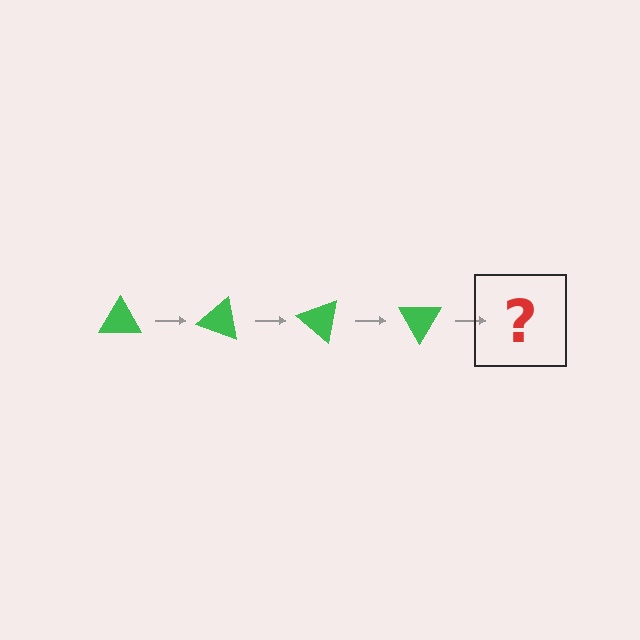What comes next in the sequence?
The next element should be a green triangle rotated 80 degrees.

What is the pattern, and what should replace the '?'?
The pattern is that the triangle rotates 20 degrees each step. The '?' should be a green triangle rotated 80 degrees.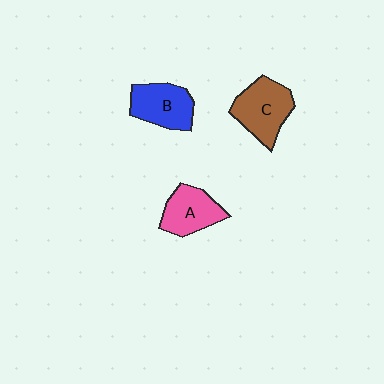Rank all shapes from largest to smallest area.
From largest to smallest: C (brown), B (blue), A (pink).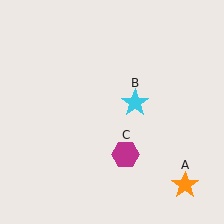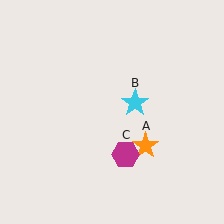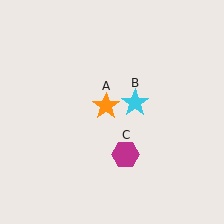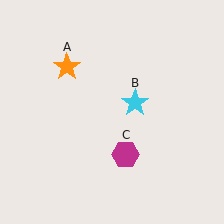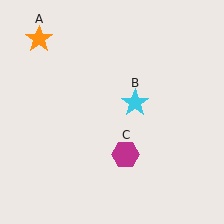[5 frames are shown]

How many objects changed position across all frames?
1 object changed position: orange star (object A).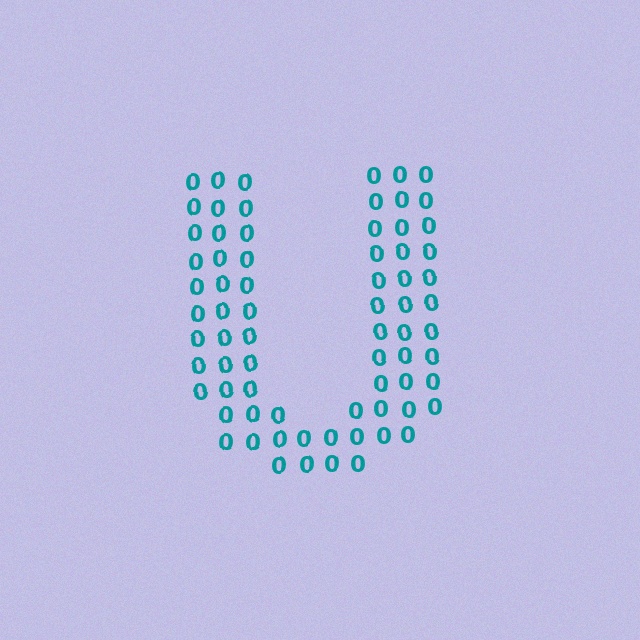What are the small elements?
The small elements are digit 0's.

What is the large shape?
The large shape is the letter U.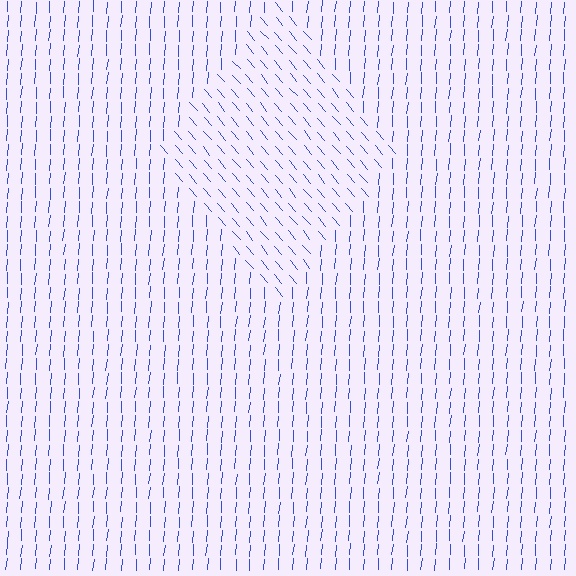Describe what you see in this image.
The image is filled with small blue line segments. A diamond region in the image has lines oriented differently from the surrounding lines, creating a visible texture boundary.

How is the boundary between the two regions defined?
The boundary is defined purely by a change in line orientation (approximately 45 degrees difference). All lines are the same color and thickness.